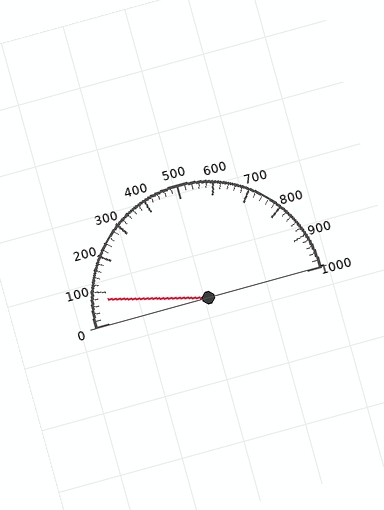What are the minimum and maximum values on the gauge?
The gauge ranges from 0 to 1000.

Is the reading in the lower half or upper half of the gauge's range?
The reading is in the lower half of the range (0 to 1000).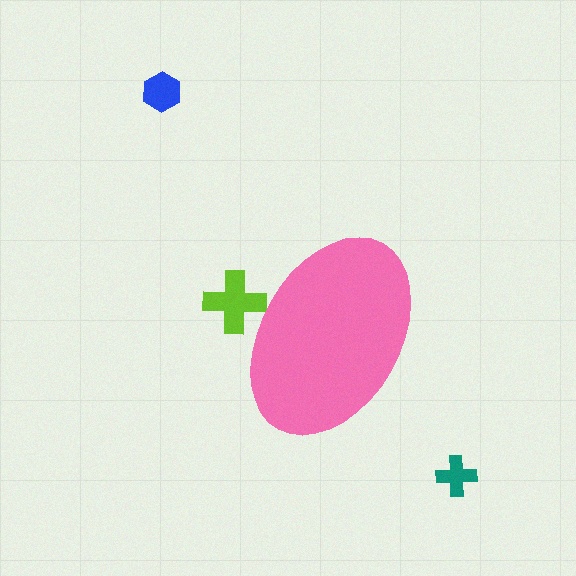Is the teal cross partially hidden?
No, the teal cross is fully visible.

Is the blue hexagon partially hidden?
No, the blue hexagon is fully visible.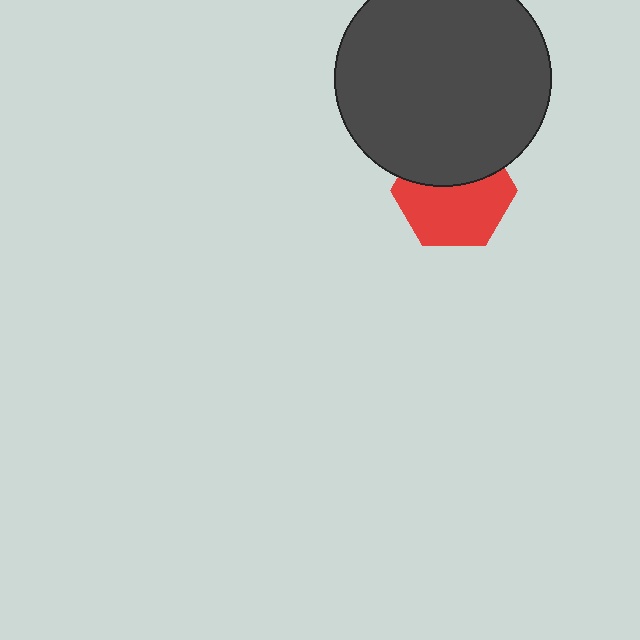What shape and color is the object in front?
The object in front is a dark gray circle.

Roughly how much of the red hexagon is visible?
About half of it is visible (roughly 60%).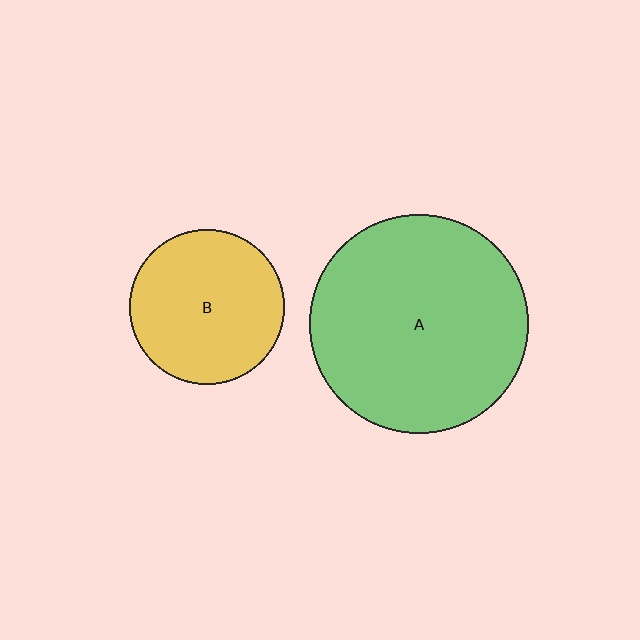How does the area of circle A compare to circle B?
Approximately 2.0 times.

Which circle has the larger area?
Circle A (green).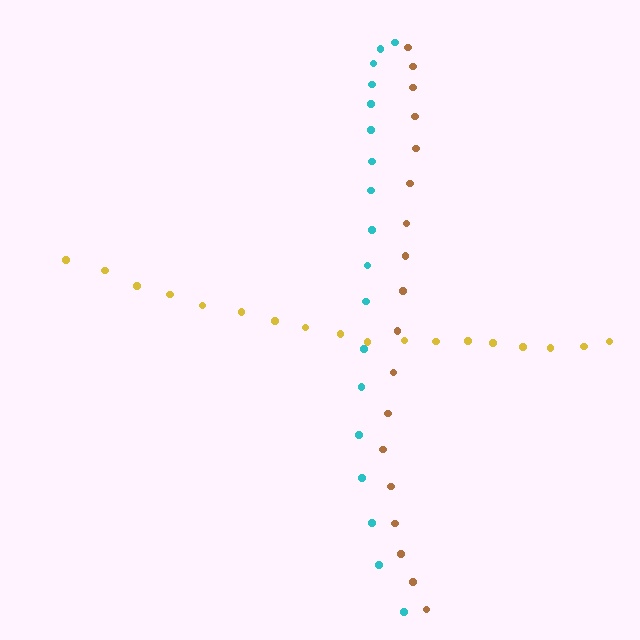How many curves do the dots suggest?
There are 3 distinct paths.